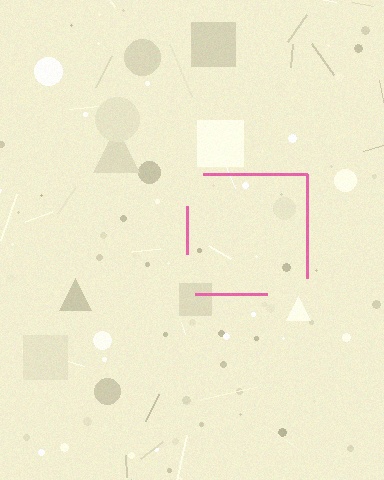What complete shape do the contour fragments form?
The contour fragments form a square.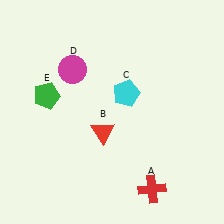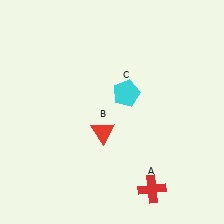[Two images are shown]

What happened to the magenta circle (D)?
The magenta circle (D) was removed in Image 2. It was in the top-left area of Image 1.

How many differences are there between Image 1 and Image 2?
There are 2 differences between the two images.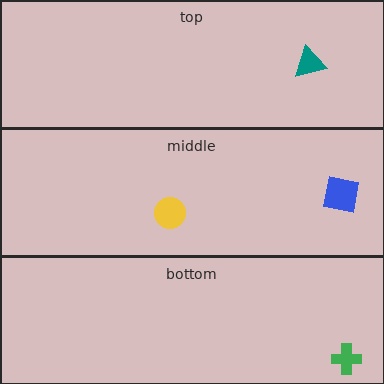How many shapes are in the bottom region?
1.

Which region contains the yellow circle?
The middle region.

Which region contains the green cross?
The bottom region.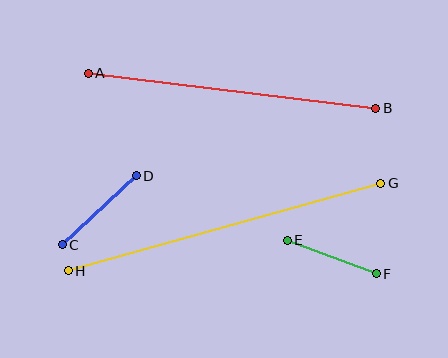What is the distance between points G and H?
The distance is approximately 325 pixels.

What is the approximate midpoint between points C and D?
The midpoint is at approximately (99, 210) pixels.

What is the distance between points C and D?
The distance is approximately 101 pixels.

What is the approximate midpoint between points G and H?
The midpoint is at approximately (224, 227) pixels.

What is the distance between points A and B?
The distance is approximately 289 pixels.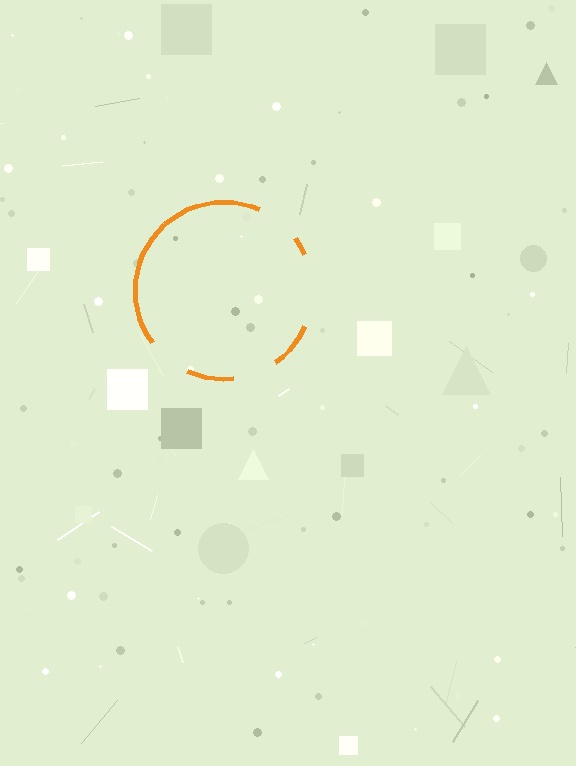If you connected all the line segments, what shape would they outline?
They would outline a circle.